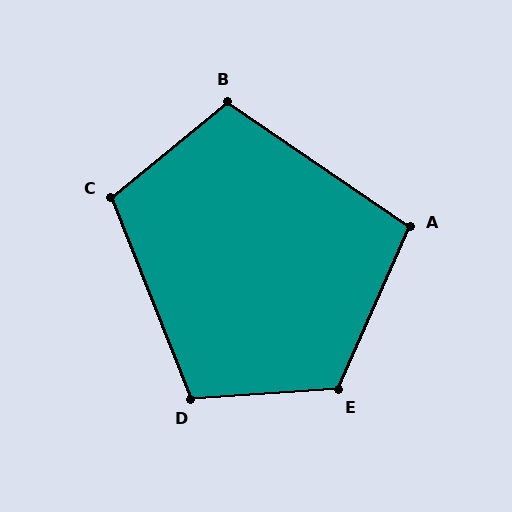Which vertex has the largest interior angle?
E, at approximately 117 degrees.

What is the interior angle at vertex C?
Approximately 108 degrees (obtuse).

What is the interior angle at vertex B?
Approximately 106 degrees (obtuse).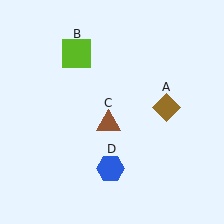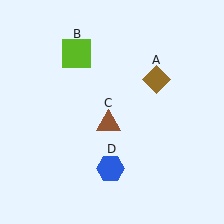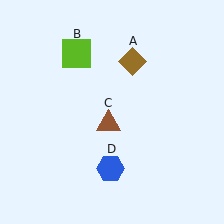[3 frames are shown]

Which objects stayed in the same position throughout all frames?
Lime square (object B) and brown triangle (object C) and blue hexagon (object D) remained stationary.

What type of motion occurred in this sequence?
The brown diamond (object A) rotated counterclockwise around the center of the scene.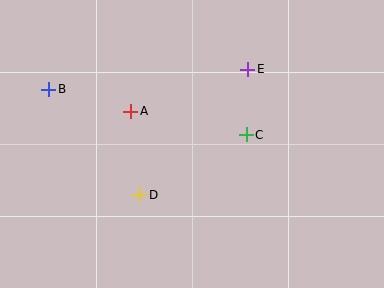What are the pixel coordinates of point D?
Point D is at (140, 195).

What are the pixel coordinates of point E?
Point E is at (248, 69).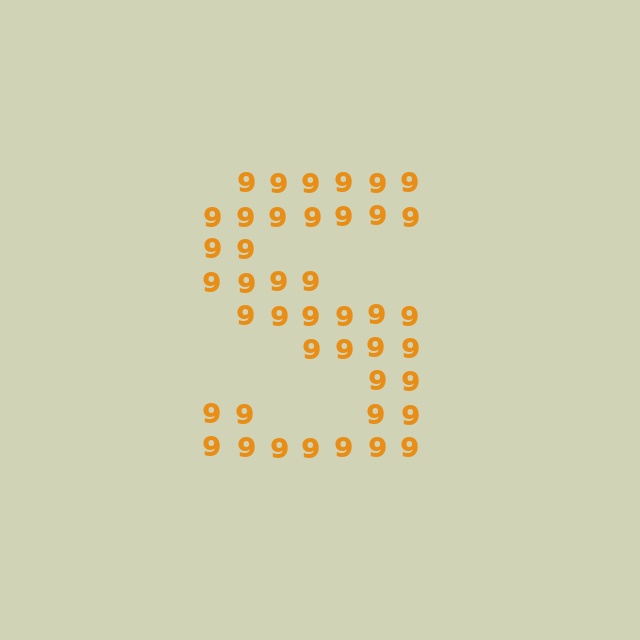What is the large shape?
The large shape is the letter S.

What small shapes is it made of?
It is made of small digit 9's.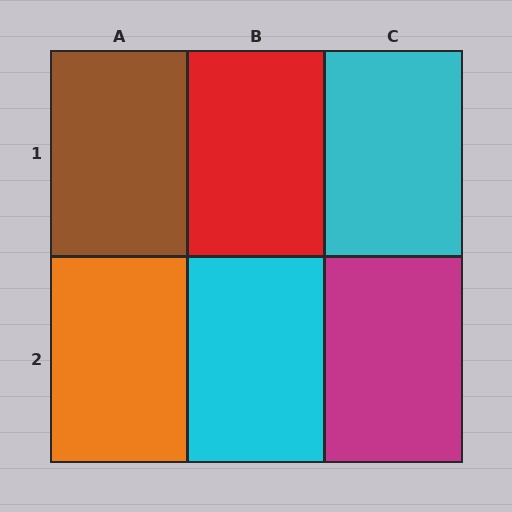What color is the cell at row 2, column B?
Cyan.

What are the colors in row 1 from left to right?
Brown, red, cyan.